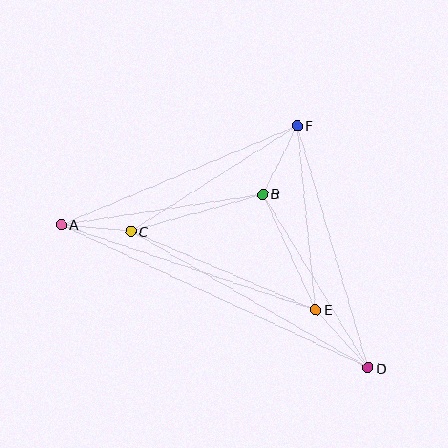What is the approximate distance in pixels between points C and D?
The distance between C and D is approximately 273 pixels.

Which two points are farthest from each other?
Points A and D are farthest from each other.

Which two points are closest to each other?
Points A and C are closest to each other.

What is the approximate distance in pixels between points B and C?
The distance between B and C is approximately 137 pixels.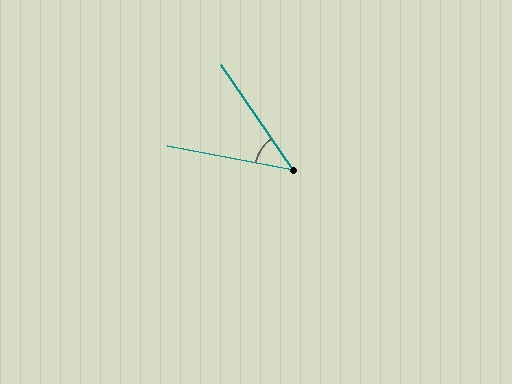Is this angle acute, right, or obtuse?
It is acute.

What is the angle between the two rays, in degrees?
Approximately 45 degrees.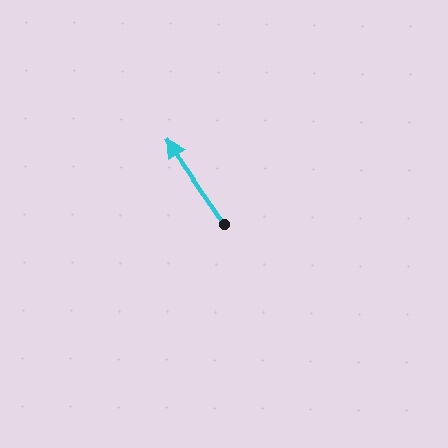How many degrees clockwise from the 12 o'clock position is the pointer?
Approximately 325 degrees.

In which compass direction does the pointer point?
Northwest.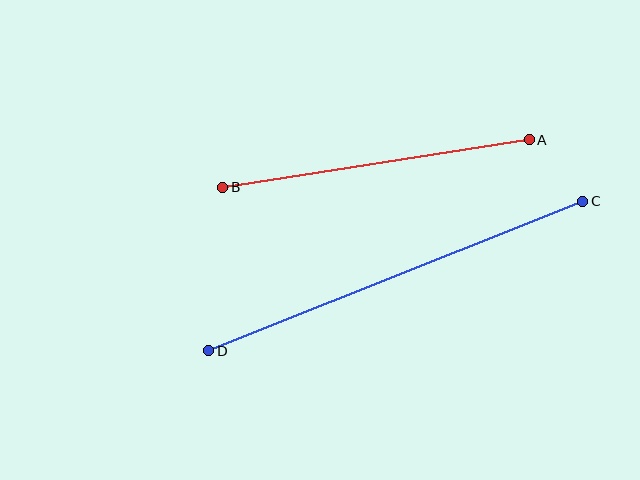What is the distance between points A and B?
The distance is approximately 310 pixels.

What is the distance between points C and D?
The distance is approximately 403 pixels.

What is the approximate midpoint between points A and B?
The midpoint is at approximately (376, 164) pixels.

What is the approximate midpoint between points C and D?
The midpoint is at approximately (396, 276) pixels.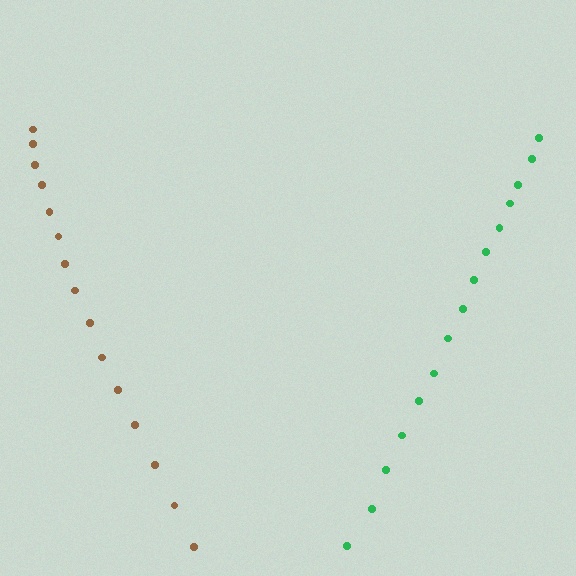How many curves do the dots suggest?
There are 2 distinct paths.